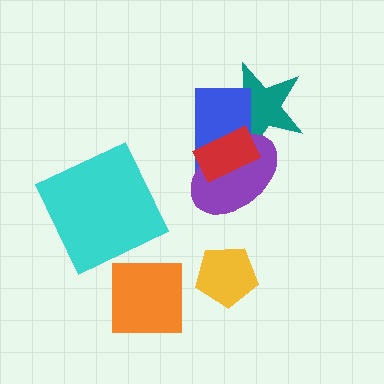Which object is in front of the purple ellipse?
The red rectangle is in front of the purple ellipse.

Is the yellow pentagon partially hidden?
No, no other shape covers it.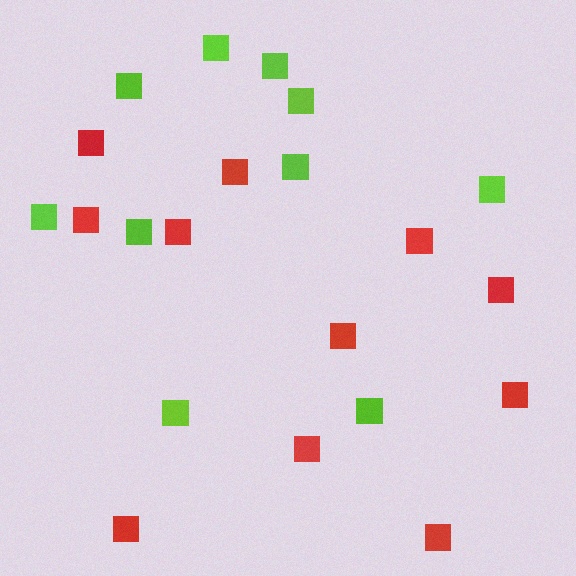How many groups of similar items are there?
There are 2 groups: one group of red squares (11) and one group of lime squares (10).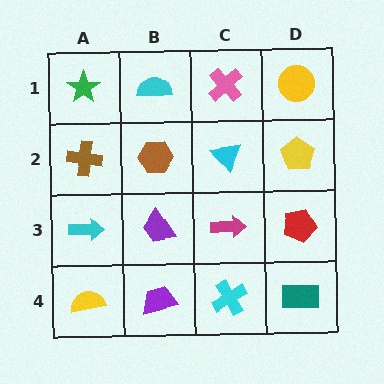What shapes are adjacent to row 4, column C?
A magenta arrow (row 3, column C), a purple trapezoid (row 4, column B), a teal rectangle (row 4, column D).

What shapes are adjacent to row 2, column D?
A yellow circle (row 1, column D), a red pentagon (row 3, column D), a cyan triangle (row 2, column C).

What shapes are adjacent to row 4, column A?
A cyan arrow (row 3, column A), a purple trapezoid (row 4, column B).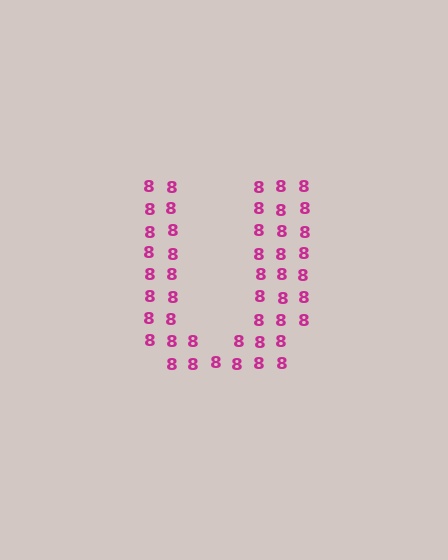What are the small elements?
The small elements are digit 8's.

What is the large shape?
The large shape is the letter U.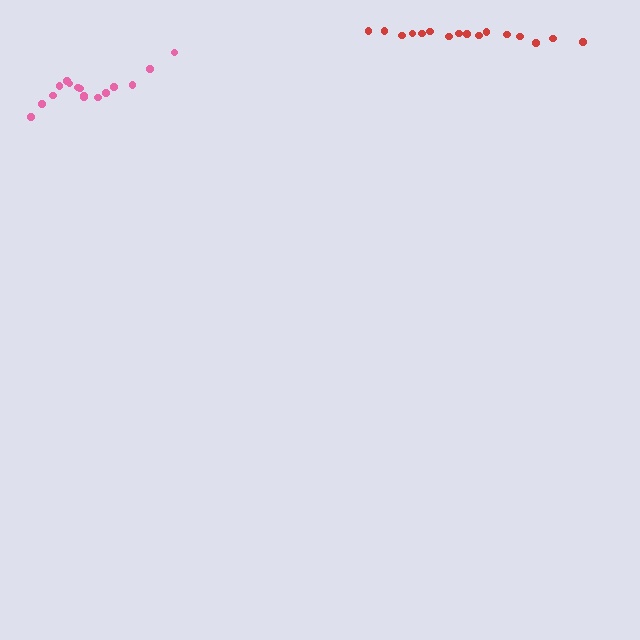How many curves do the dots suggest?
There are 2 distinct paths.